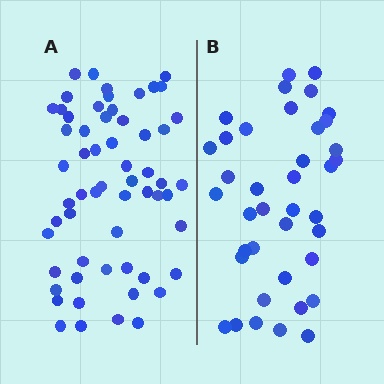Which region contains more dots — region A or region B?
Region A (the left region) has more dots.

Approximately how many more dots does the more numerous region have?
Region A has approximately 20 more dots than region B.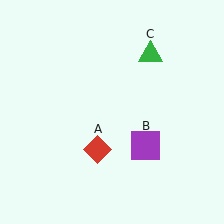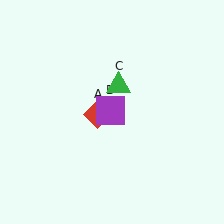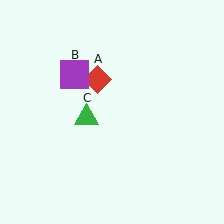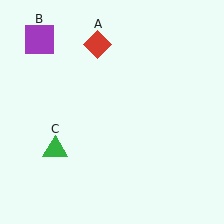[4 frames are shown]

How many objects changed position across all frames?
3 objects changed position: red diamond (object A), purple square (object B), green triangle (object C).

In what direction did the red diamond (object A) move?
The red diamond (object A) moved up.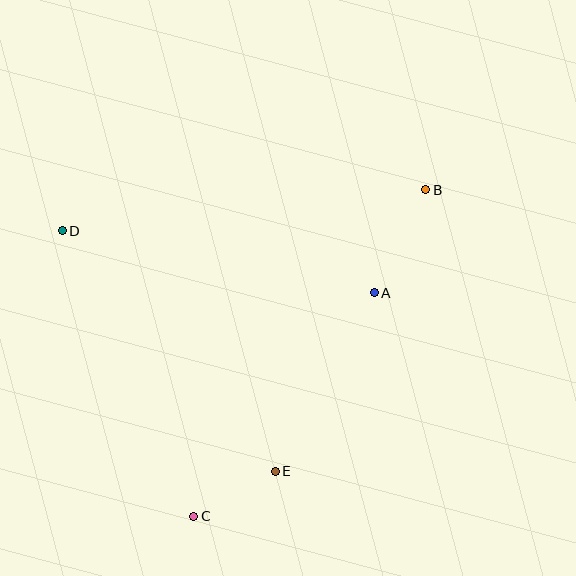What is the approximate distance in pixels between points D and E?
The distance between D and E is approximately 321 pixels.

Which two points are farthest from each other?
Points B and C are farthest from each other.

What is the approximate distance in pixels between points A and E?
The distance between A and E is approximately 204 pixels.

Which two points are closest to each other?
Points C and E are closest to each other.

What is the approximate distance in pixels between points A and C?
The distance between A and C is approximately 288 pixels.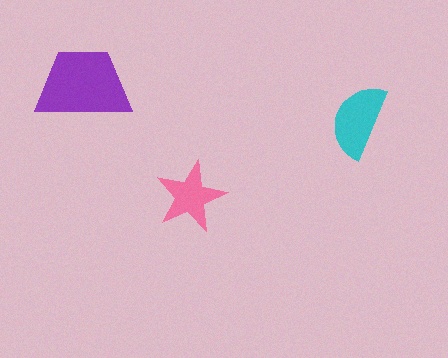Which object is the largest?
The purple trapezoid.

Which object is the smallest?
The pink star.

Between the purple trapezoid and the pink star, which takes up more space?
The purple trapezoid.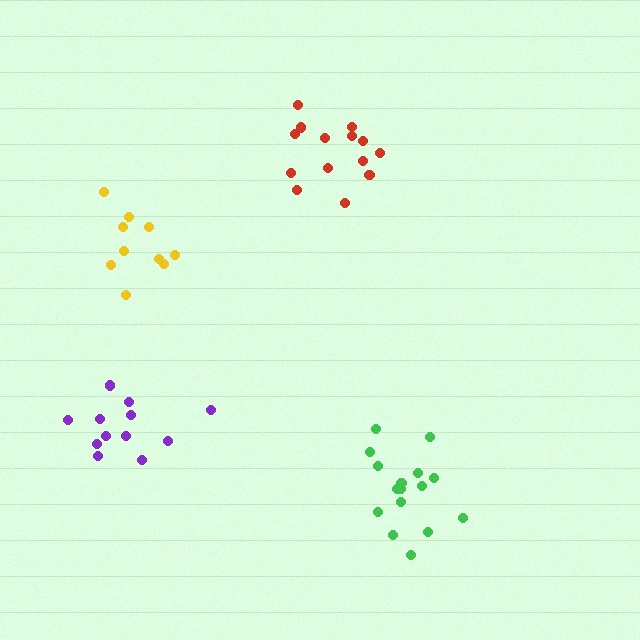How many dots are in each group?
Group 1: 16 dots, Group 2: 10 dots, Group 3: 14 dots, Group 4: 12 dots (52 total).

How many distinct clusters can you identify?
There are 4 distinct clusters.